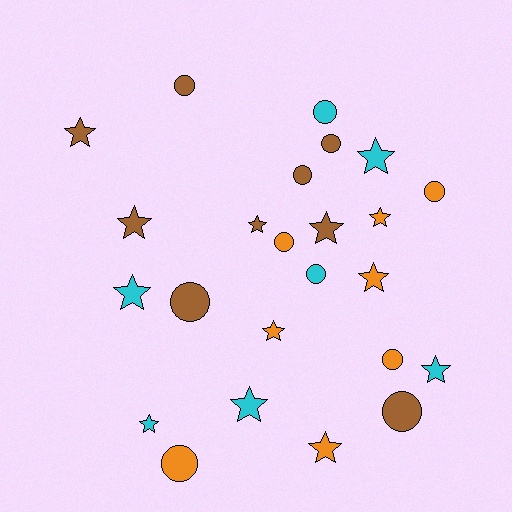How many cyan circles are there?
There are 2 cyan circles.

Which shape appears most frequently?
Star, with 13 objects.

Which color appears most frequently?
Brown, with 9 objects.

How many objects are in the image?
There are 24 objects.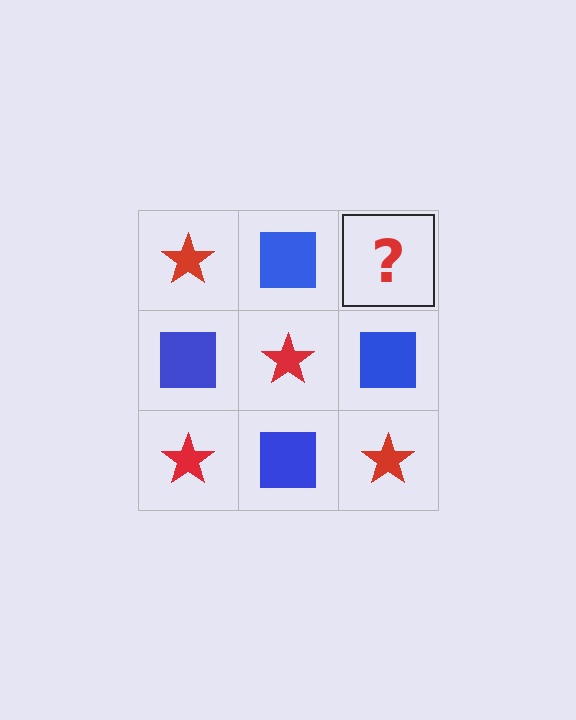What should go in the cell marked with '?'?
The missing cell should contain a red star.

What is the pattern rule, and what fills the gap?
The rule is that it alternates red star and blue square in a checkerboard pattern. The gap should be filled with a red star.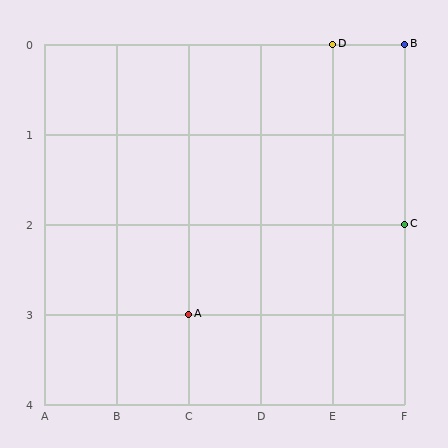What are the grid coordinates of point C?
Point C is at grid coordinates (F, 2).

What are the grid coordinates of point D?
Point D is at grid coordinates (E, 0).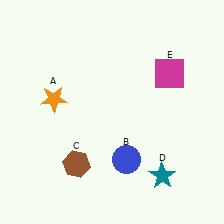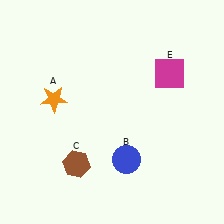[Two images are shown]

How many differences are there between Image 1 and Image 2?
There is 1 difference between the two images.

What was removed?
The teal star (D) was removed in Image 2.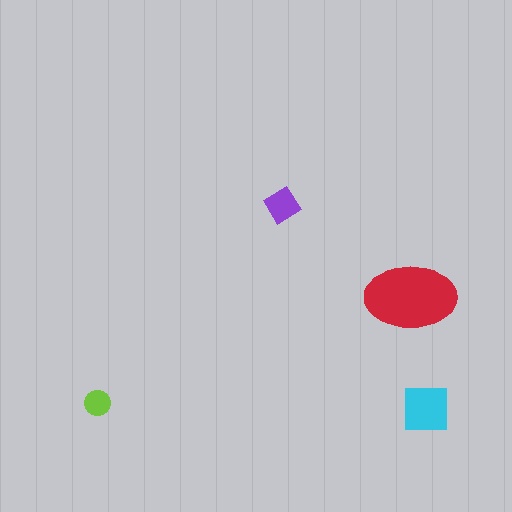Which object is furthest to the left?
The lime circle is leftmost.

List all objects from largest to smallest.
The red ellipse, the cyan square, the purple diamond, the lime circle.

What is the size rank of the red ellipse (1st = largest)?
1st.